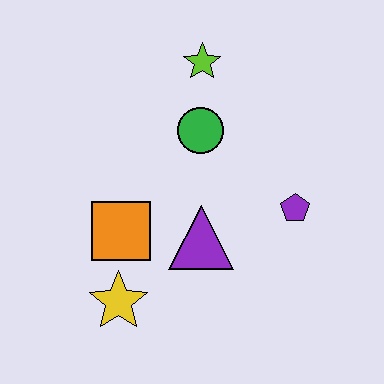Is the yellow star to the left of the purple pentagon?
Yes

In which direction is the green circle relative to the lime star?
The green circle is below the lime star.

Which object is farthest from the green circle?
The yellow star is farthest from the green circle.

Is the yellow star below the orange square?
Yes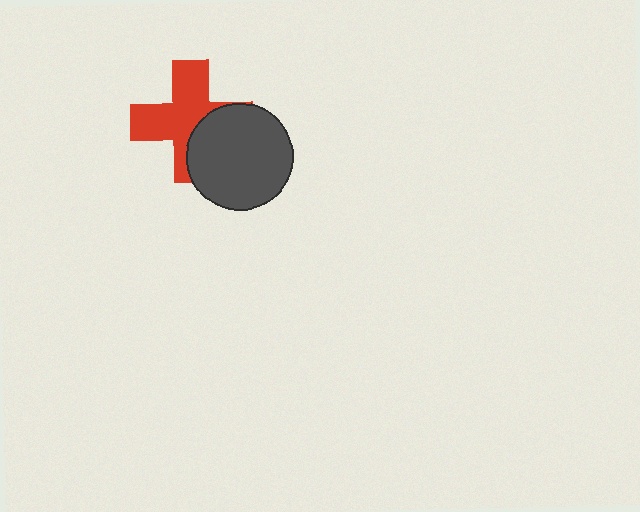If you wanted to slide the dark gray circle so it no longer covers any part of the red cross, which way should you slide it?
Slide it toward the lower-right — that is the most direct way to separate the two shapes.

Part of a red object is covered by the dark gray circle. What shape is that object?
It is a cross.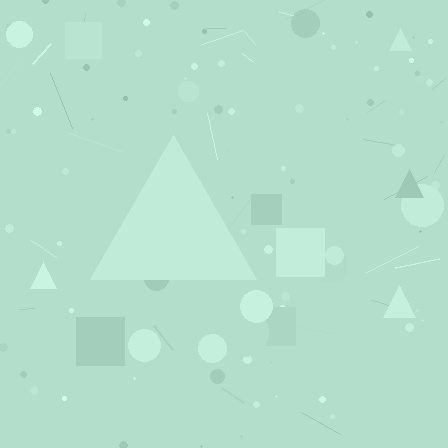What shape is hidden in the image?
A triangle is hidden in the image.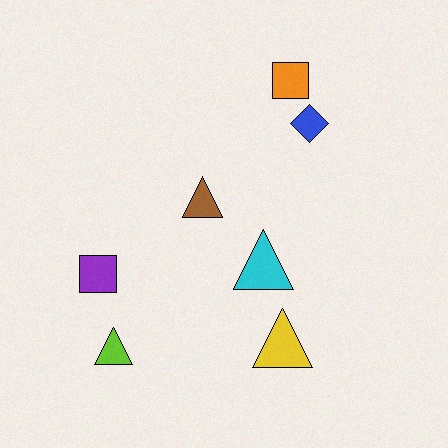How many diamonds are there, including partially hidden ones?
There is 1 diamond.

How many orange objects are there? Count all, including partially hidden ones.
There is 1 orange object.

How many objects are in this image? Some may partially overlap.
There are 7 objects.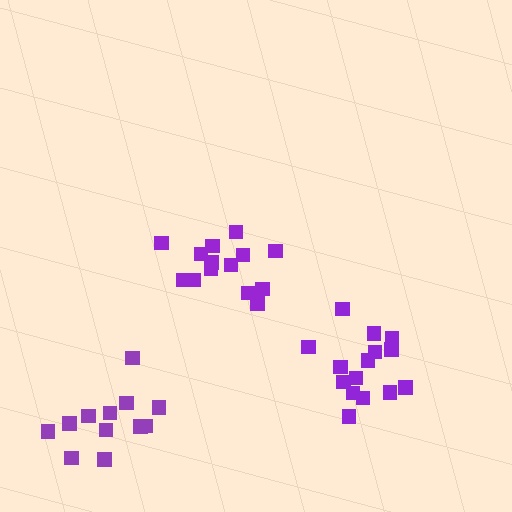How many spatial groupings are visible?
There are 3 spatial groupings.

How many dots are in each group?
Group 1: 15 dots, Group 2: 14 dots, Group 3: 12 dots (41 total).